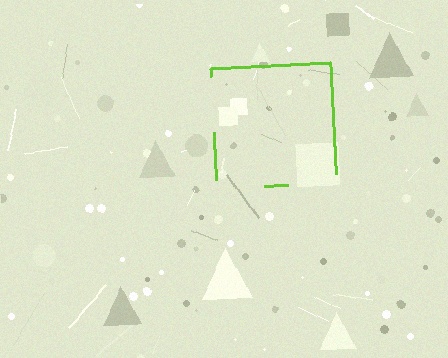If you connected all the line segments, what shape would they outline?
They would outline a square.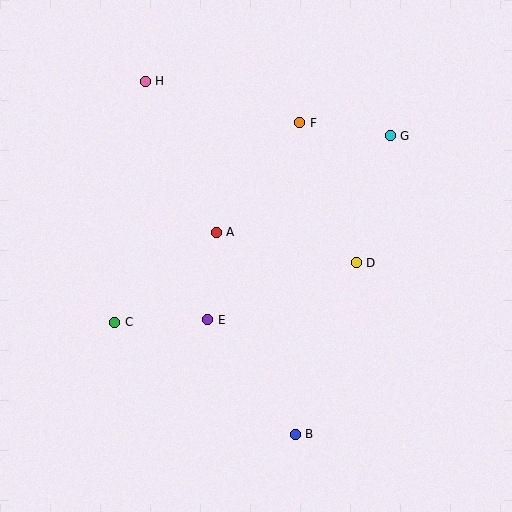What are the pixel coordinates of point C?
Point C is at (115, 323).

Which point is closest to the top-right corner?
Point G is closest to the top-right corner.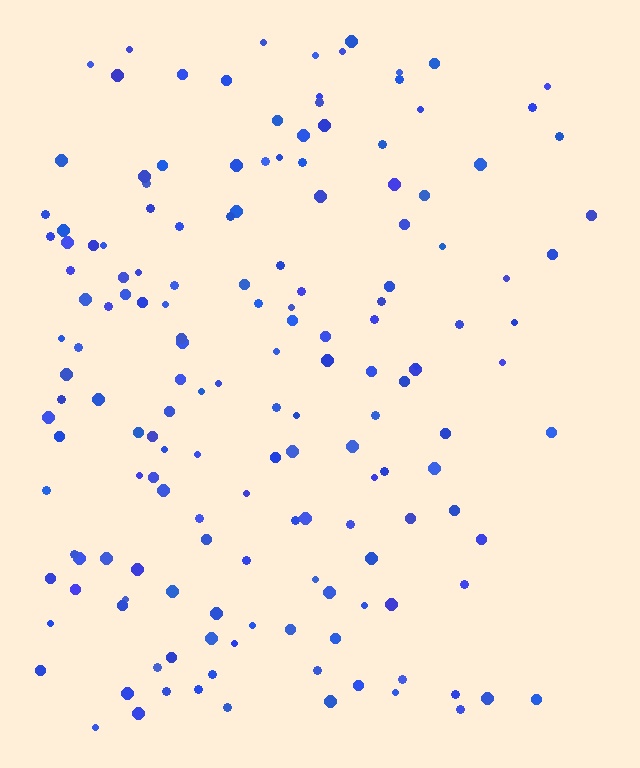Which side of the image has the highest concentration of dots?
The left.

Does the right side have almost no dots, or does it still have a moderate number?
Still a moderate number, just noticeably fewer than the left.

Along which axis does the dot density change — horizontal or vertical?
Horizontal.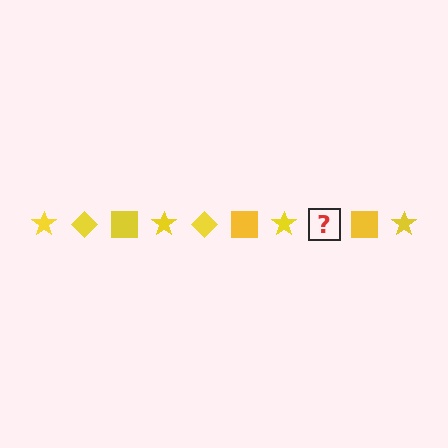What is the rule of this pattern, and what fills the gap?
The rule is that the pattern cycles through star, diamond, square shapes in yellow. The gap should be filled with a yellow diamond.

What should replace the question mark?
The question mark should be replaced with a yellow diamond.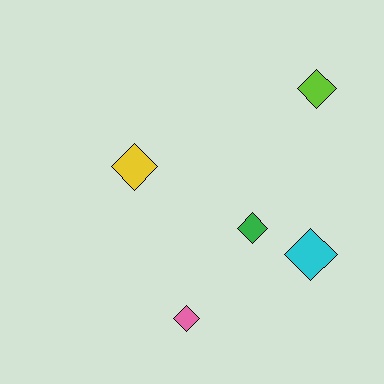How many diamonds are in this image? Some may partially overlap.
There are 5 diamonds.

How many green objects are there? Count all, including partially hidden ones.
There is 1 green object.